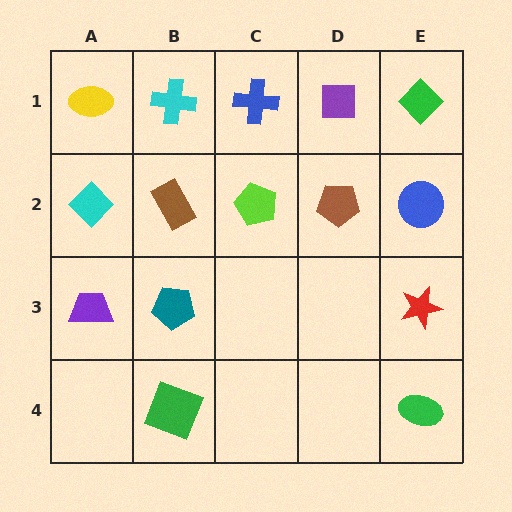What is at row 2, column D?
A brown pentagon.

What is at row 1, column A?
A yellow ellipse.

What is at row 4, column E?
A green ellipse.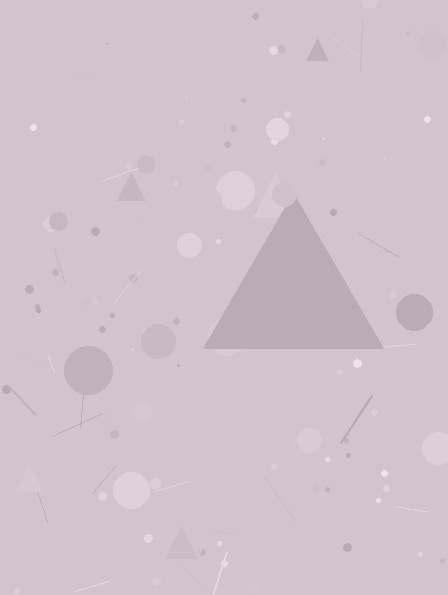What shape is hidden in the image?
A triangle is hidden in the image.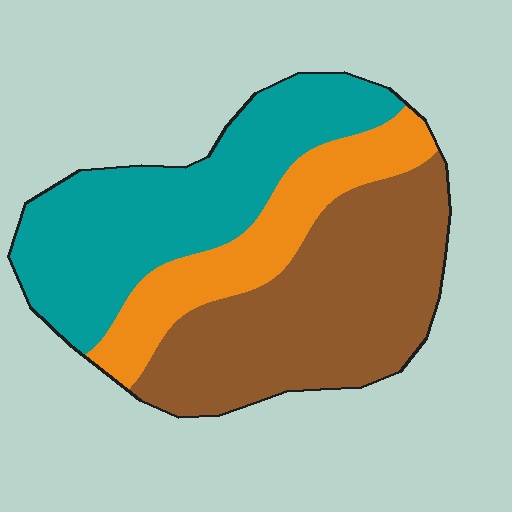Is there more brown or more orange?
Brown.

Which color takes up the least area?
Orange, at roughly 20%.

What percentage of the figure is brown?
Brown covers around 40% of the figure.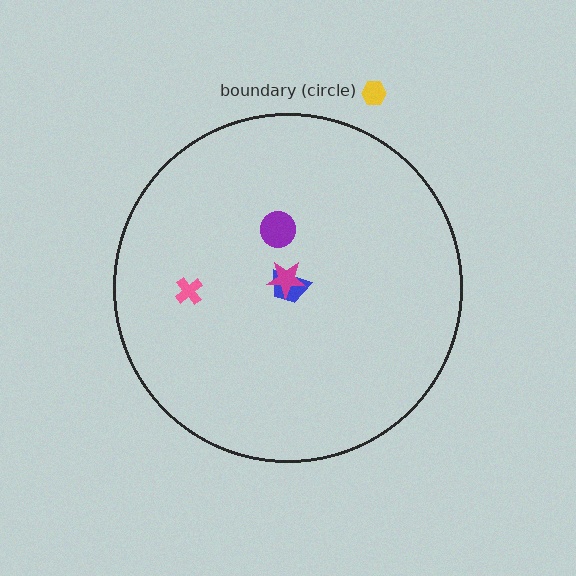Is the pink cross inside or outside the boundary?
Inside.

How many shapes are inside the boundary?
4 inside, 1 outside.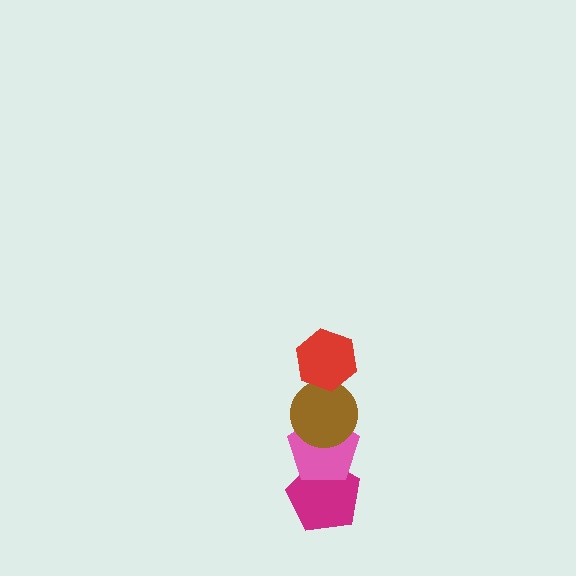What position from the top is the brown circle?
The brown circle is 2nd from the top.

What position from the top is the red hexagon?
The red hexagon is 1st from the top.